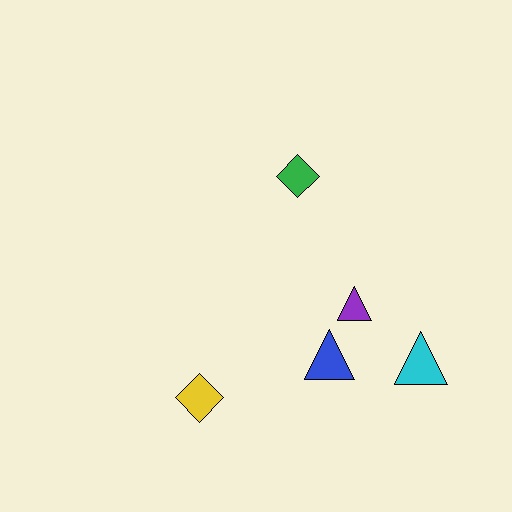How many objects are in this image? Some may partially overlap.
There are 5 objects.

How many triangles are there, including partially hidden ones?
There are 3 triangles.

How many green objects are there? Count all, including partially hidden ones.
There is 1 green object.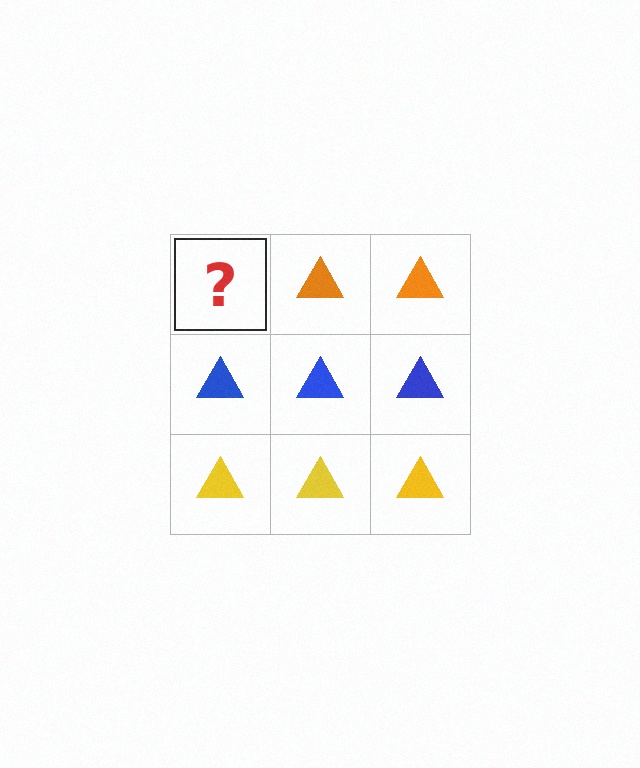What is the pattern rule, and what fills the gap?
The rule is that each row has a consistent color. The gap should be filled with an orange triangle.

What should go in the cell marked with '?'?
The missing cell should contain an orange triangle.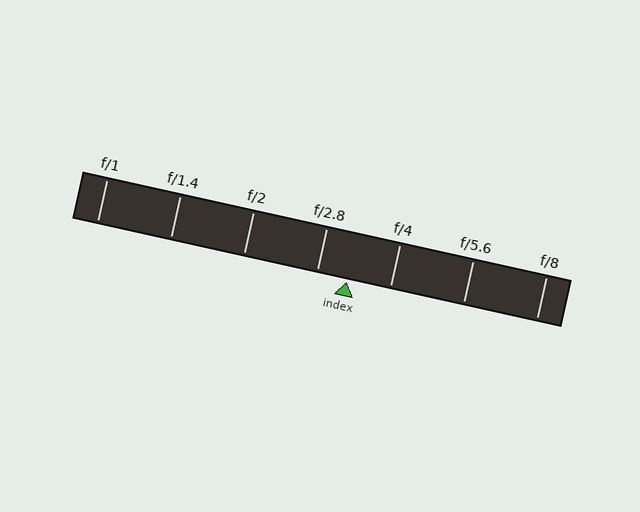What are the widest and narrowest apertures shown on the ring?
The widest aperture shown is f/1 and the narrowest is f/8.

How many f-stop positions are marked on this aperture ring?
There are 7 f-stop positions marked.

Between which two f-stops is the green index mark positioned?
The index mark is between f/2.8 and f/4.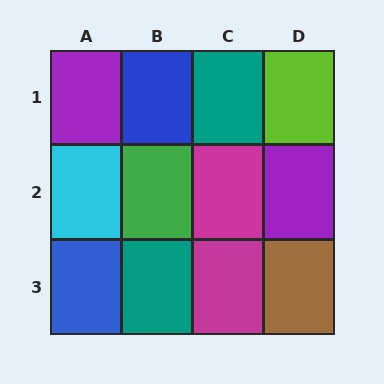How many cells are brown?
1 cell is brown.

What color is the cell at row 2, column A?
Cyan.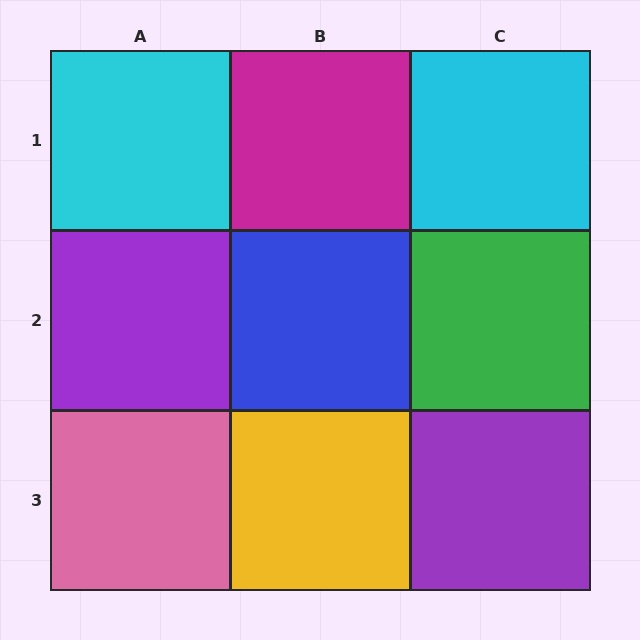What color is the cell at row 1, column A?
Cyan.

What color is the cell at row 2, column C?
Green.